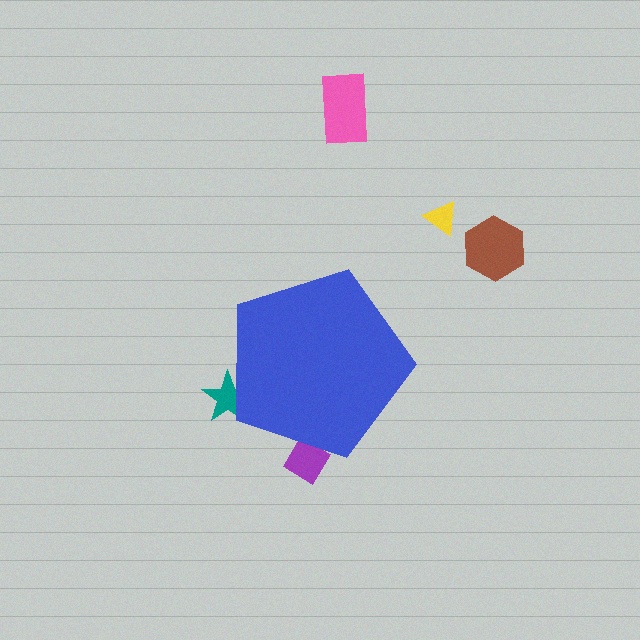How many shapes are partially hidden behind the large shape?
2 shapes are partially hidden.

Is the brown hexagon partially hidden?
No, the brown hexagon is fully visible.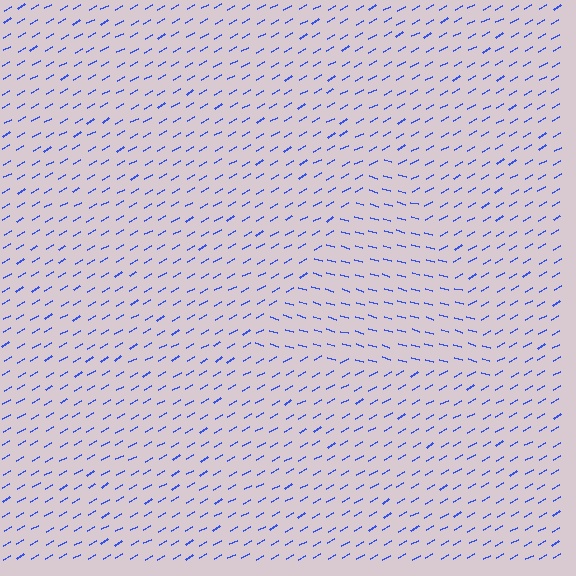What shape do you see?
I see a triangle.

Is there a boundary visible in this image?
Yes, there is a texture boundary formed by a change in line orientation.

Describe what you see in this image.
The image is filled with small blue line segments. A triangle region in the image has lines oriented differently from the surrounding lines, creating a visible texture boundary.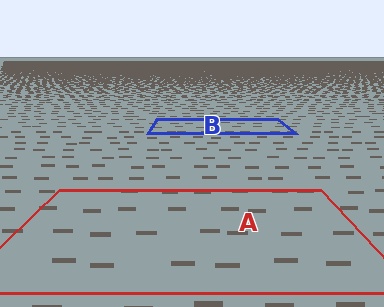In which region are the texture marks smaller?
The texture marks are smaller in region B, because it is farther away.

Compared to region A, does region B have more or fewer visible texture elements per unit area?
Region B has more texture elements per unit area — they are packed more densely because it is farther away.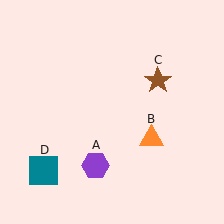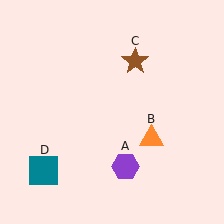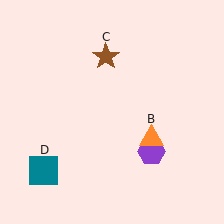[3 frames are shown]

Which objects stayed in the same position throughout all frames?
Orange triangle (object B) and teal square (object D) remained stationary.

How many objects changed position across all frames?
2 objects changed position: purple hexagon (object A), brown star (object C).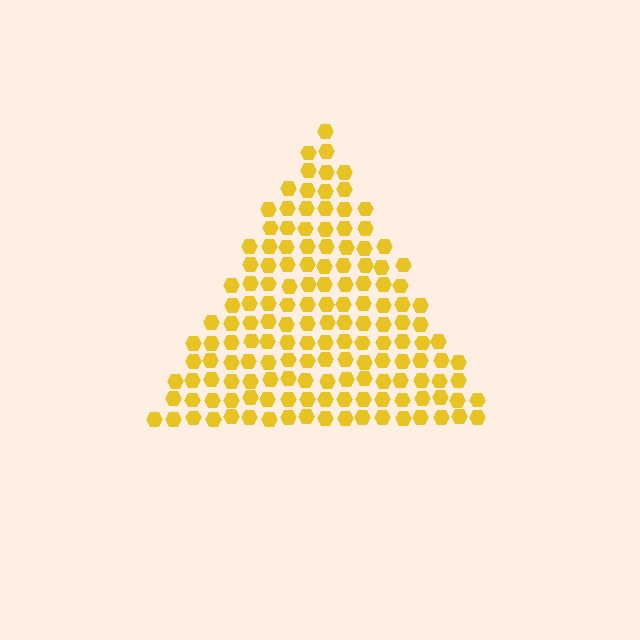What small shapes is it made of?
It is made of small hexagons.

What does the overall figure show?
The overall figure shows a triangle.